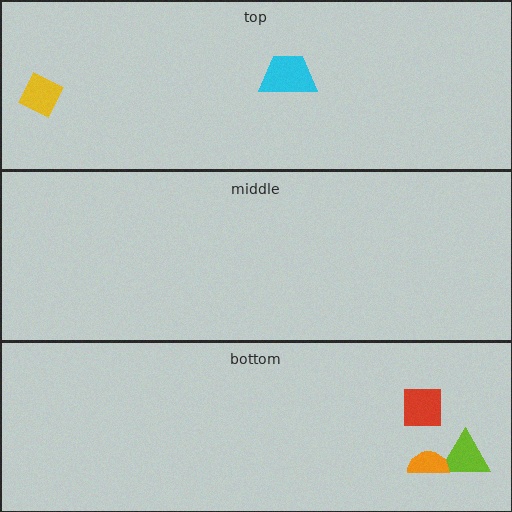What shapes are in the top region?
The yellow diamond, the cyan trapezoid.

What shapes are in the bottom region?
The lime triangle, the orange semicircle, the red square.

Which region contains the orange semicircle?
The bottom region.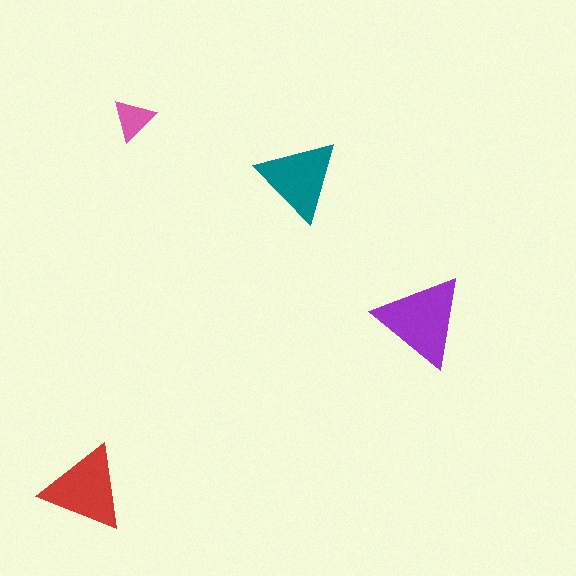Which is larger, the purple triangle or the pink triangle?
The purple one.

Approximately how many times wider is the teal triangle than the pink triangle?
About 2 times wider.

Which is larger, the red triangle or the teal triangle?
The red one.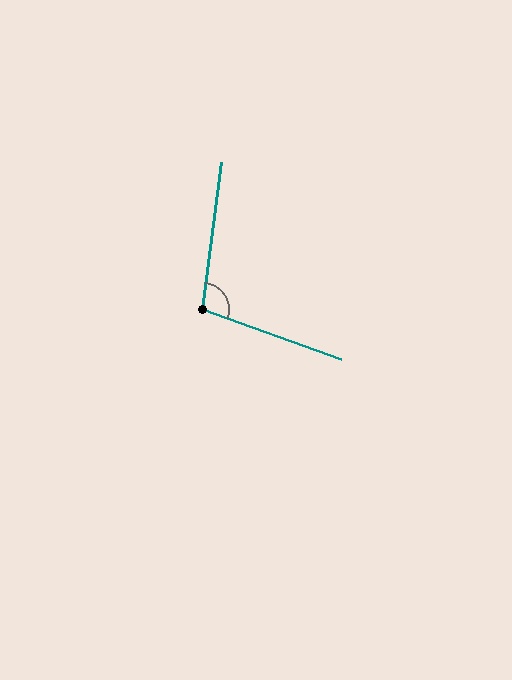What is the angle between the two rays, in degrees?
Approximately 103 degrees.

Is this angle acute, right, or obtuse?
It is obtuse.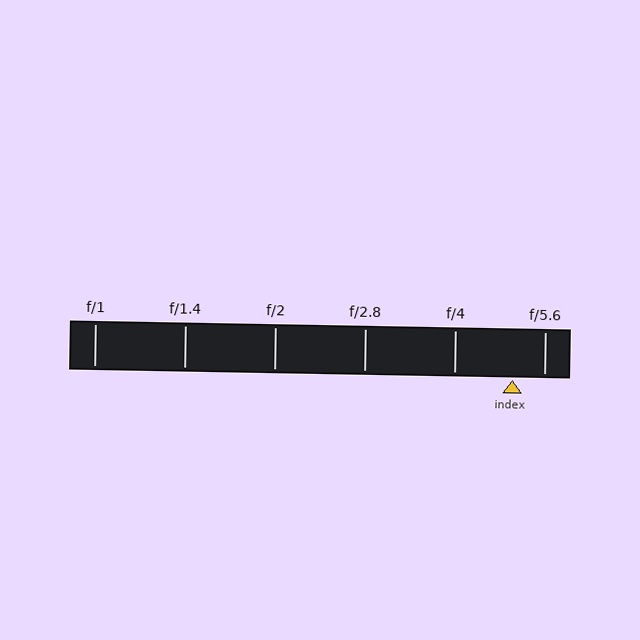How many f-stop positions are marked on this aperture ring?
There are 6 f-stop positions marked.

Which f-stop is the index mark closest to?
The index mark is closest to f/5.6.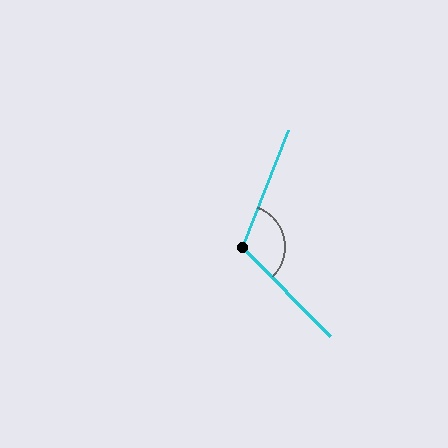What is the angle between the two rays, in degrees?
Approximately 114 degrees.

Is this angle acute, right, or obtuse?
It is obtuse.